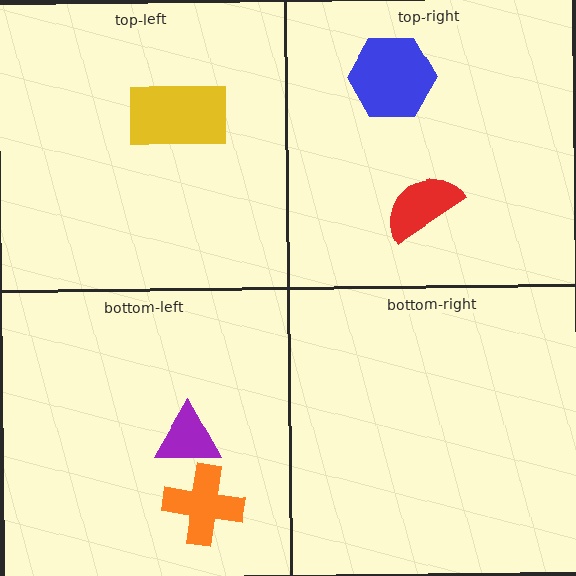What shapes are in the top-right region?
The red semicircle, the blue hexagon.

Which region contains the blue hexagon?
The top-right region.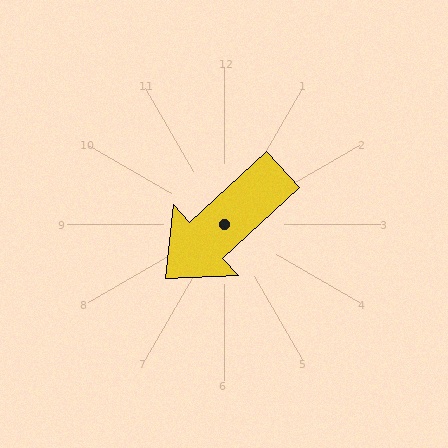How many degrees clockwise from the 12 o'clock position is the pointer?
Approximately 227 degrees.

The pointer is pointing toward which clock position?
Roughly 8 o'clock.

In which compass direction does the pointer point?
Southwest.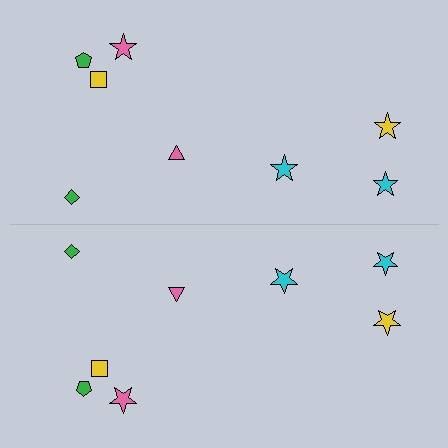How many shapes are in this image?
There are 16 shapes in this image.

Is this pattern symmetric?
Yes, this pattern has bilateral (reflection) symmetry.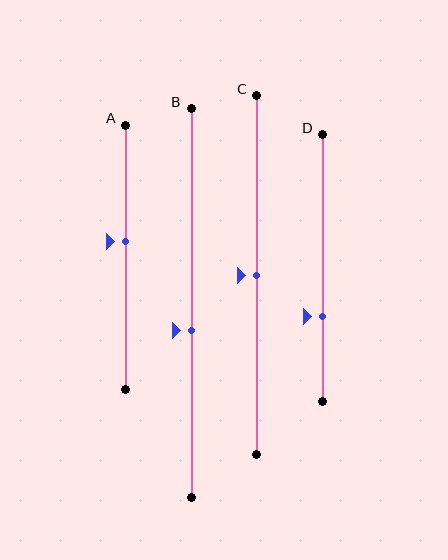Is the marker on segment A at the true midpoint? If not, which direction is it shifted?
No, the marker on segment A is shifted upward by about 6% of the segment length.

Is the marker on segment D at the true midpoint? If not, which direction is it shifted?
No, the marker on segment D is shifted downward by about 18% of the segment length.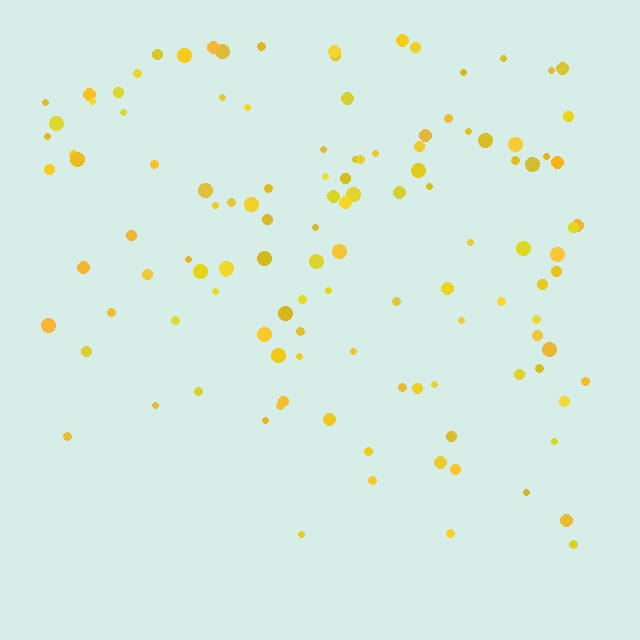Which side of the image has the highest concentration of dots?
The top.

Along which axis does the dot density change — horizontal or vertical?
Vertical.